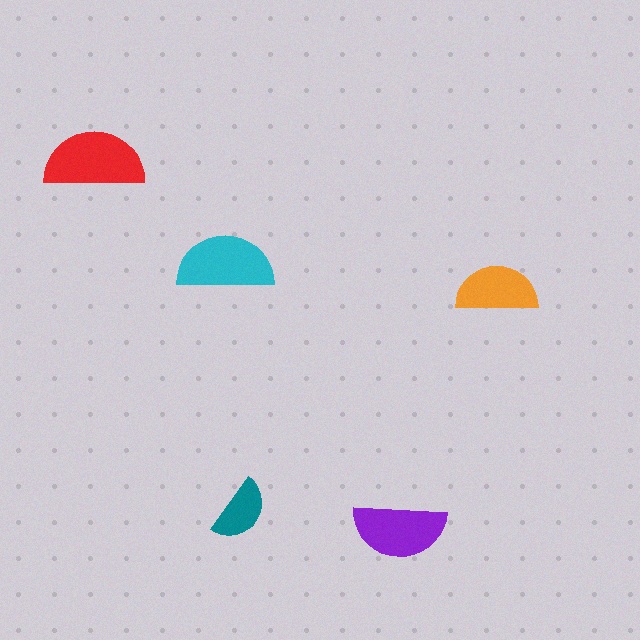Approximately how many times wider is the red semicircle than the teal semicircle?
About 1.5 times wider.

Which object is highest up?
The red semicircle is topmost.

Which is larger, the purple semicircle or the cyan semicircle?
The cyan one.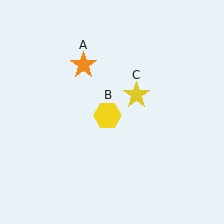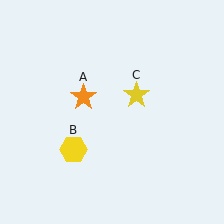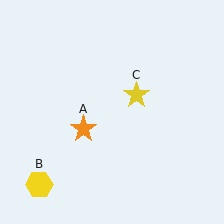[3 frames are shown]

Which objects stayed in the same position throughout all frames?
Yellow star (object C) remained stationary.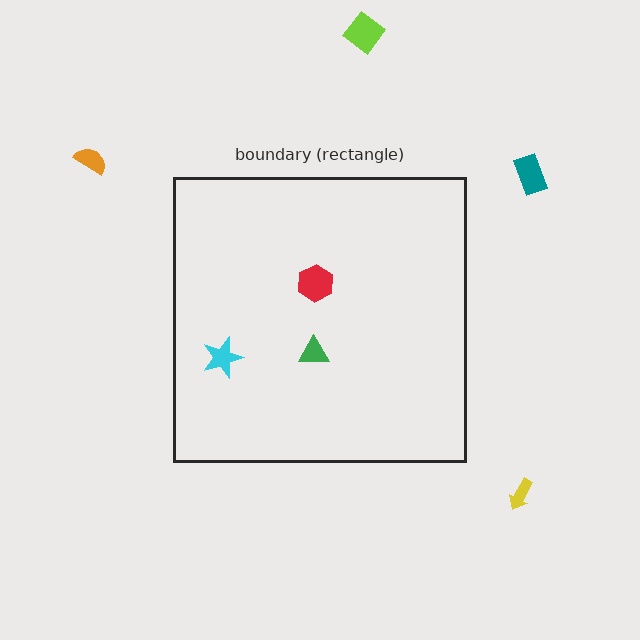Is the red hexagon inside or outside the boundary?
Inside.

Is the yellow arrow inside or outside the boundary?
Outside.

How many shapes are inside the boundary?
3 inside, 4 outside.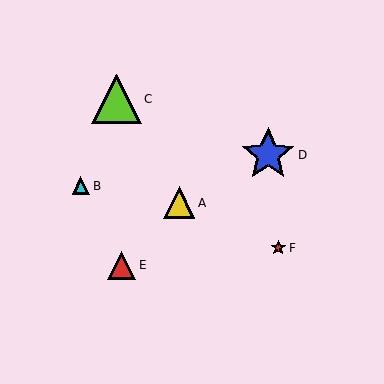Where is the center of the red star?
The center of the red star is at (278, 248).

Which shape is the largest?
The blue star (labeled D) is the largest.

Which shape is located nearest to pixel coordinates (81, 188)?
The cyan triangle (labeled B) at (81, 186) is nearest to that location.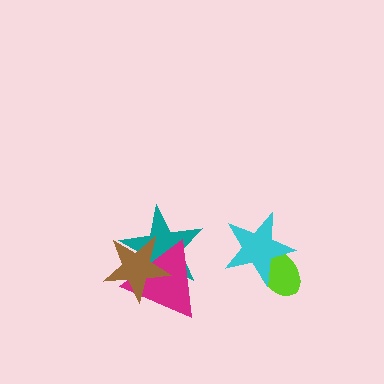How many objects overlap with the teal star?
2 objects overlap with the teal star.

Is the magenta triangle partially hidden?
Yes, it is partially covered by another shape.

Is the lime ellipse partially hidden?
Yes, it is partially covered by another shape.